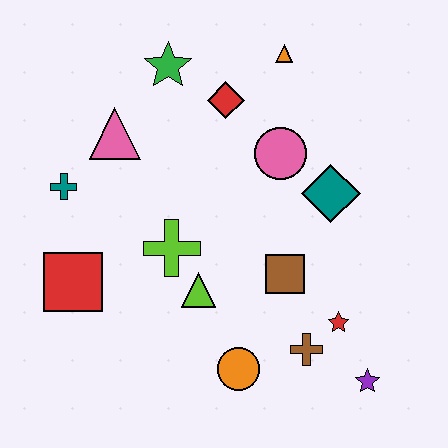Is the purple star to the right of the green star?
Yes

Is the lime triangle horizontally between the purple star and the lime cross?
Yes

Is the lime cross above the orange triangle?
No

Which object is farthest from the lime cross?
The purple star is farthest from the lime cross.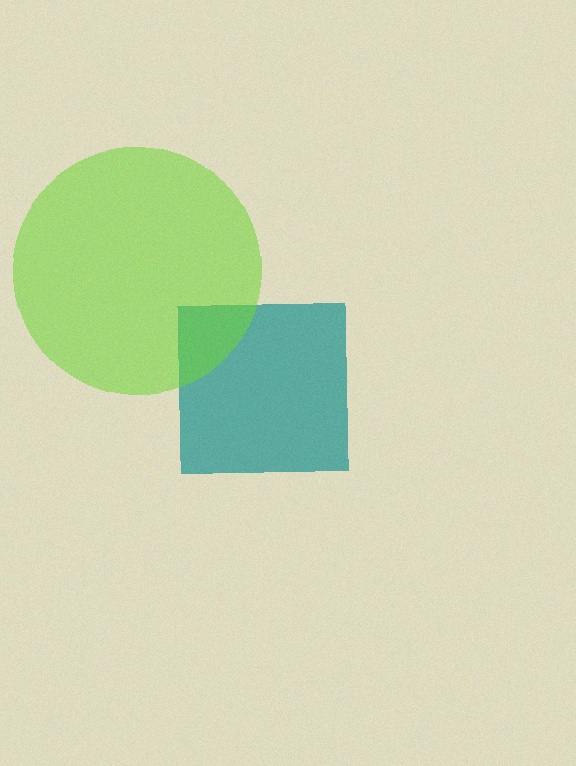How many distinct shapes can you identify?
There are 2 distinct shapes: a teal square, a lime circle.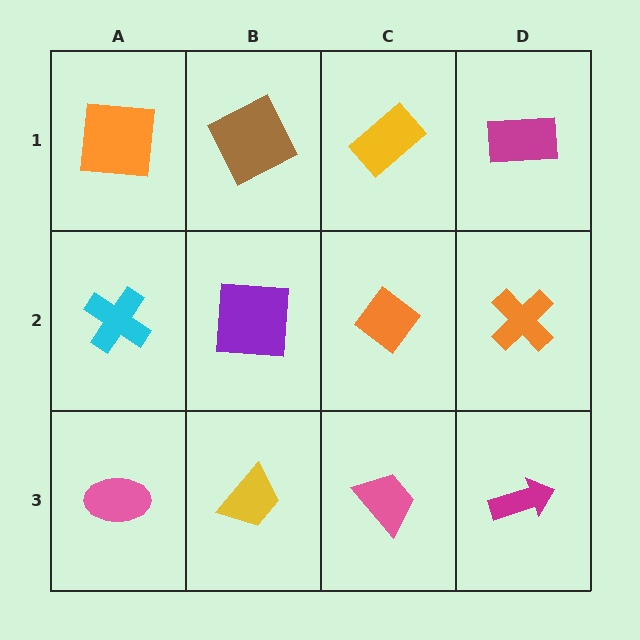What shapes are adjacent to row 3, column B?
A purple square (row 2, column B), a pink ellipse (row 3, column A), a pink trapezoid (row 3, column C).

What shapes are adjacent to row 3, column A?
A cyan cross (row 2, column A), a yellow trapezoid (row 3, column B).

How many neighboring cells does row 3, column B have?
3.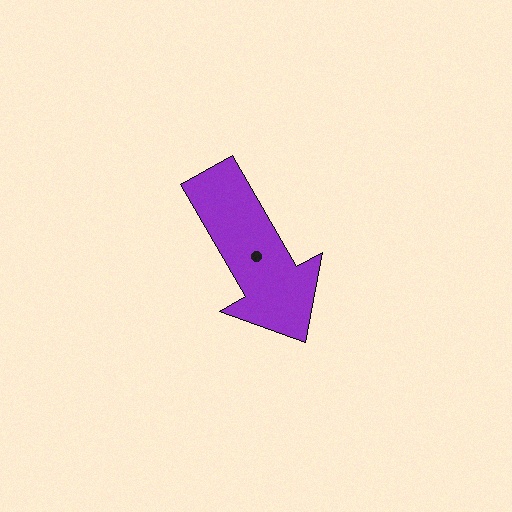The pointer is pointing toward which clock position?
Roughly 5 o'clock.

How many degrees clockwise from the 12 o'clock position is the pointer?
Approximately 150 degrees.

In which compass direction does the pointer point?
Southeast.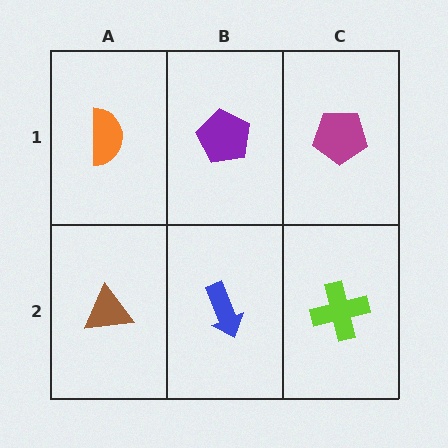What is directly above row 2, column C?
A magenta pentagon.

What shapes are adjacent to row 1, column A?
A brown triangle (row 2, column A), a purple pentagon (row 1, column B).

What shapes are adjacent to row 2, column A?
An orange semicircle (row 1, column A), a blue arrow (row 2, column B).